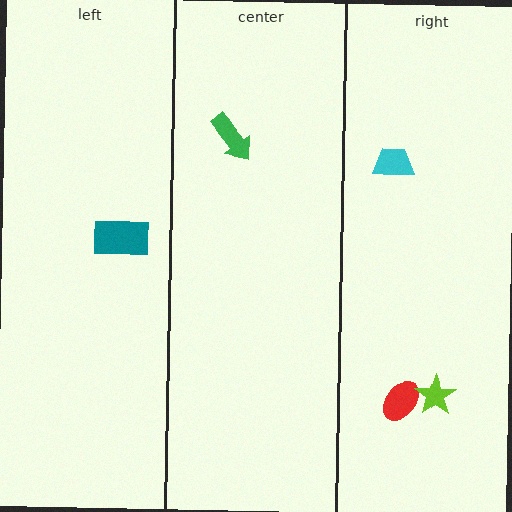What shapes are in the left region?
The teal rectangle.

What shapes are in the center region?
The green arrow.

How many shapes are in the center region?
1.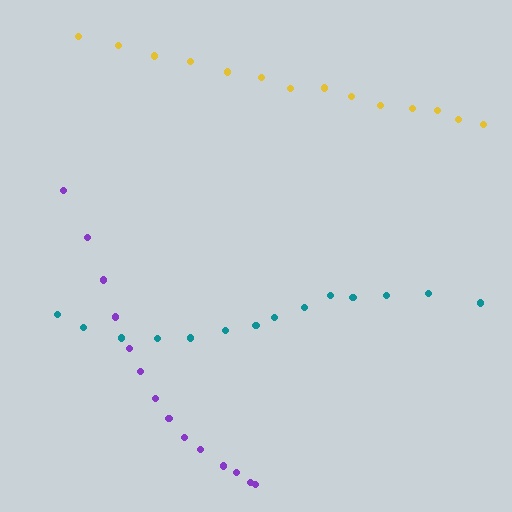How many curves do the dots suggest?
There are 3 distinct paths.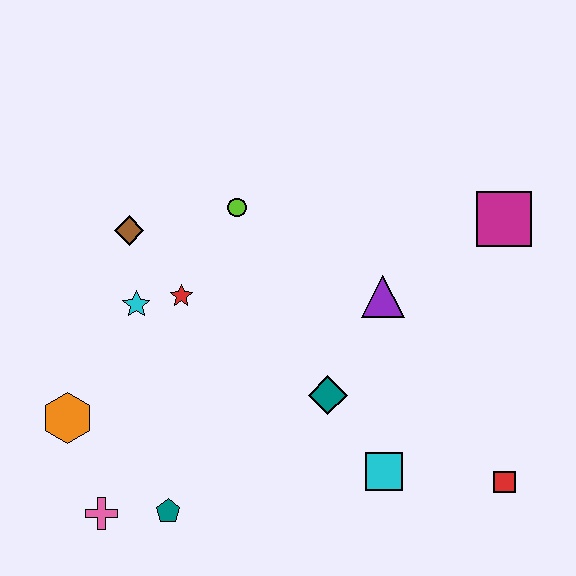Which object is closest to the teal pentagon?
The pink cross is closest to the teal pentagon.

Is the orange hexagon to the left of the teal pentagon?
Yes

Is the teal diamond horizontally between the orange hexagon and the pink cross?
No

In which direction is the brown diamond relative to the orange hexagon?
The brown diamond is above the orange hexagon.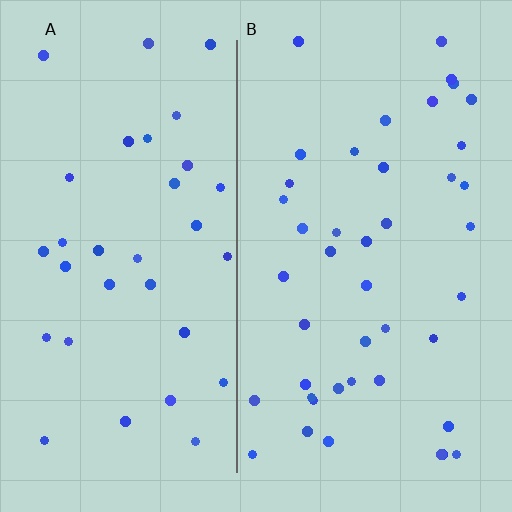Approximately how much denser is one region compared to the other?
Approximately 1.3× — region B over region A.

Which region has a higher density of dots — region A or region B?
B (the right).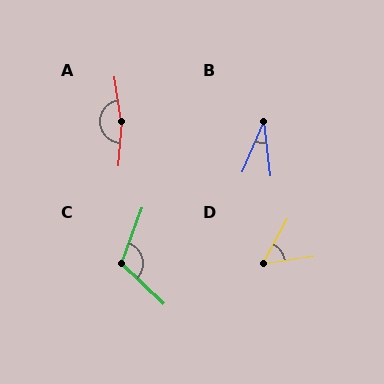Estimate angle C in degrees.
Approximately 113 degrees.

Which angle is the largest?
A, at approximately 167 degrees.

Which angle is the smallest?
B, at approximately 30 degrees.